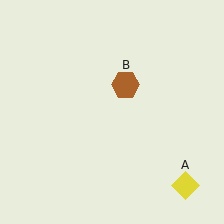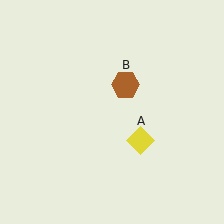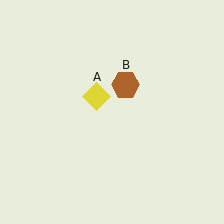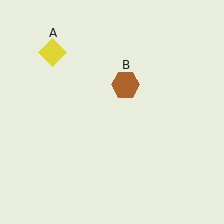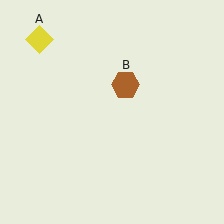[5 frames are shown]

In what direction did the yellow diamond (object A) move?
The yellow diamond (object A) moved up and to the left.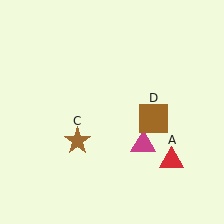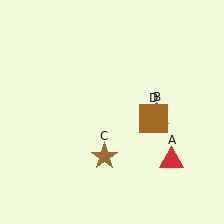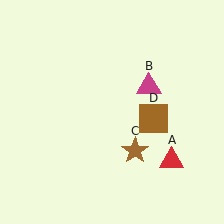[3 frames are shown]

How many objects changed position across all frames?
2 objects changed position: magenta triangle (object B), brown star (object C).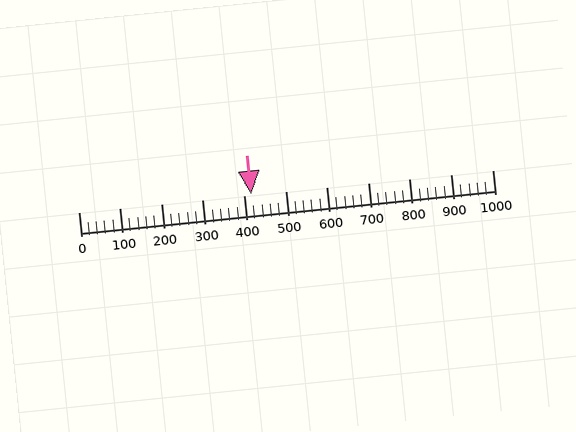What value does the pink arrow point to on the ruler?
The pink arrow points to approximately 418.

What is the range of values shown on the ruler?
The ruler shows values from 0 to 1000.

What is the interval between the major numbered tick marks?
The major tick marks are spaced 100 units apart.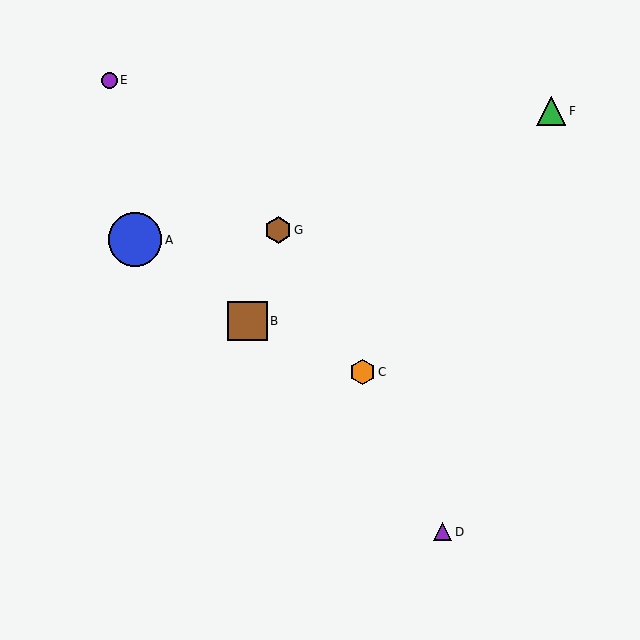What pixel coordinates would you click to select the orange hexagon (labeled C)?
Click at (363, 372) to select the orange hexagon C.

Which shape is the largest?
The blue circle (labeled A) is the largest.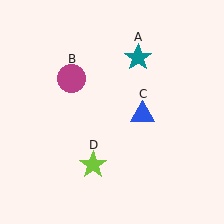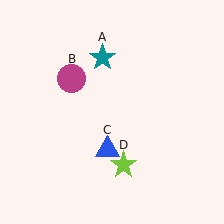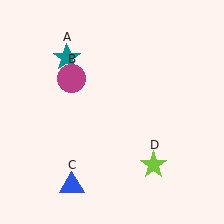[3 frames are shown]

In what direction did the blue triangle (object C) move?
The blue triangle (object C) moved down and to the left.